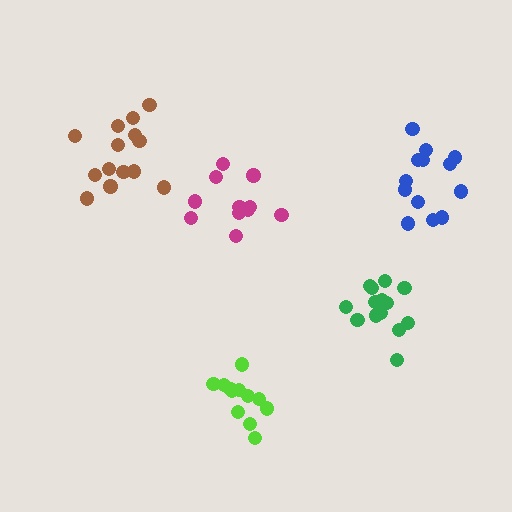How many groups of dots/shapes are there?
There are 5 groups.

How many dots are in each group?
Group 1: 14 dots, Group 2: 13 dots, Group 3: 14 dots, Group 4: 11 dots, Group 5: 12 dots (64 total).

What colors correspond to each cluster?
The clusters are colored: brown, blue, green, magenta, lime.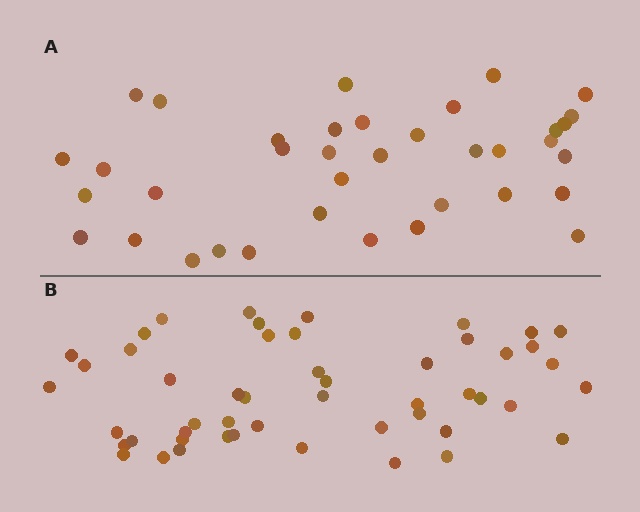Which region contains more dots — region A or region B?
Region B (the bottom region) has more dots.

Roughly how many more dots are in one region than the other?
Region B has approximately 15 more dots than region A.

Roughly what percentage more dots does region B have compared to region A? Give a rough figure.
About 35% more.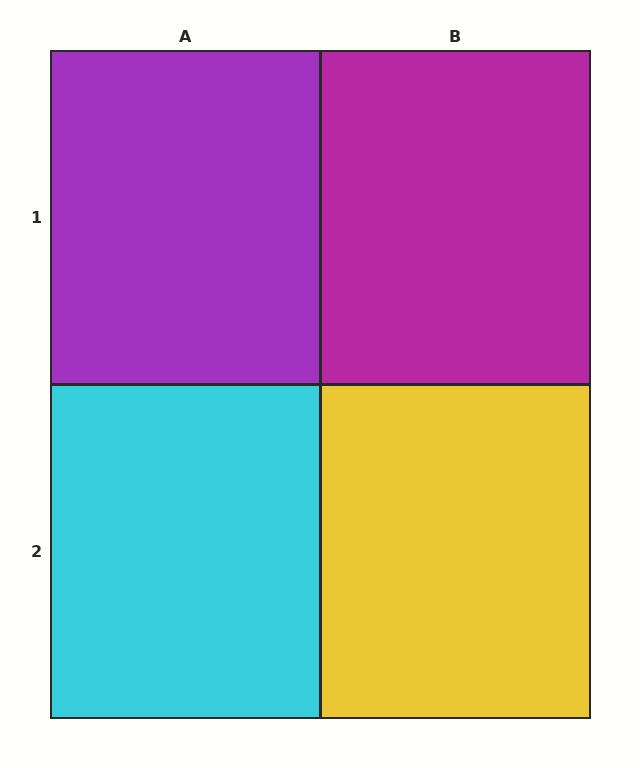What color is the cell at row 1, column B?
Magenta.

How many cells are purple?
1 cell is purple.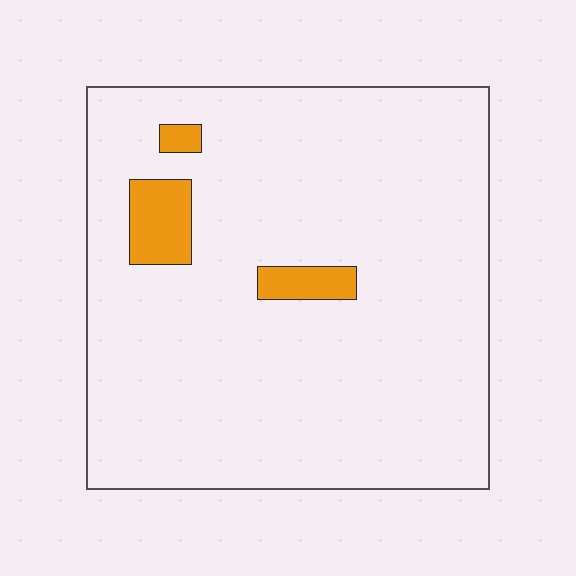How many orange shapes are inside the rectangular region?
3.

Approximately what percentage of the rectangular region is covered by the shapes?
Approximately 5%.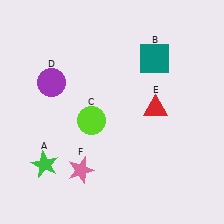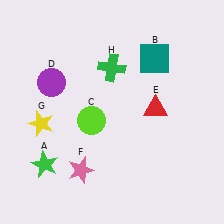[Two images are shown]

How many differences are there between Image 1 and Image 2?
There are 2 differences between the two images.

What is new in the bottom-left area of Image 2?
A yellow star (G) was added in the bottom-left area of Image 2.